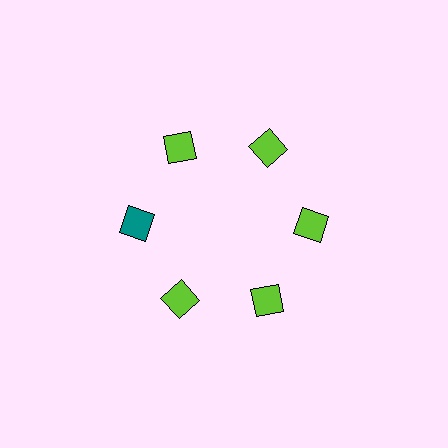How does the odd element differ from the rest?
It has a different color: teal instead of lime.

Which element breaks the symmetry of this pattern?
The teal square at roughly the 9 o'clock position breaks the symmetry. All other shapes are lime squares.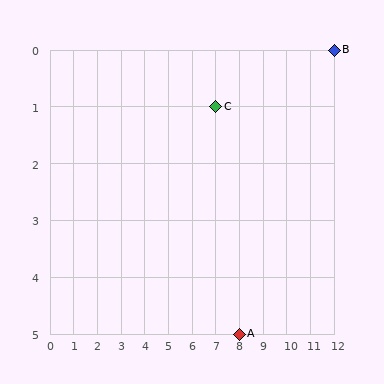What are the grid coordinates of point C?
Point C is at grid coordinates (7, 1).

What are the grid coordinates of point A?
Point A is at grid coordinates (8, 5).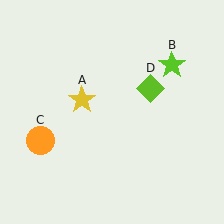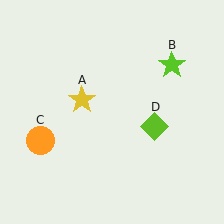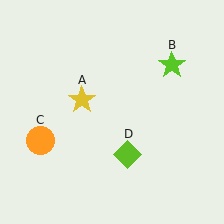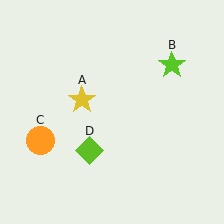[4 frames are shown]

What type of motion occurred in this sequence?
The lime diamond (object D) rotated clockwise around the center of the scene.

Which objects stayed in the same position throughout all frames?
Yellow star (object A) and lime star (object B) and orange circle (object C) remained stationary.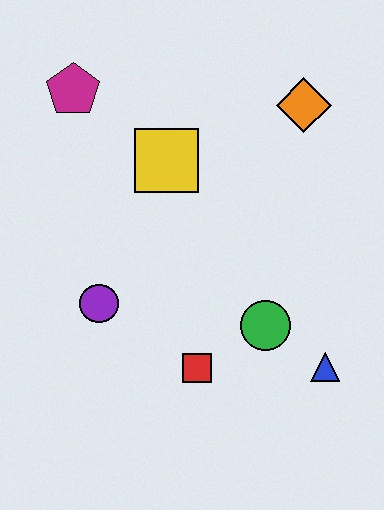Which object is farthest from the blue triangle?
The magenta pentagon is farthest from the blue triangle.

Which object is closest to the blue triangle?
The green circle is closest to the blue triangle.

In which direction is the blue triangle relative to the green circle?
The blue triangle is to the right of the green circle.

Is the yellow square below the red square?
No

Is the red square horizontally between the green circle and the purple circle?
Yes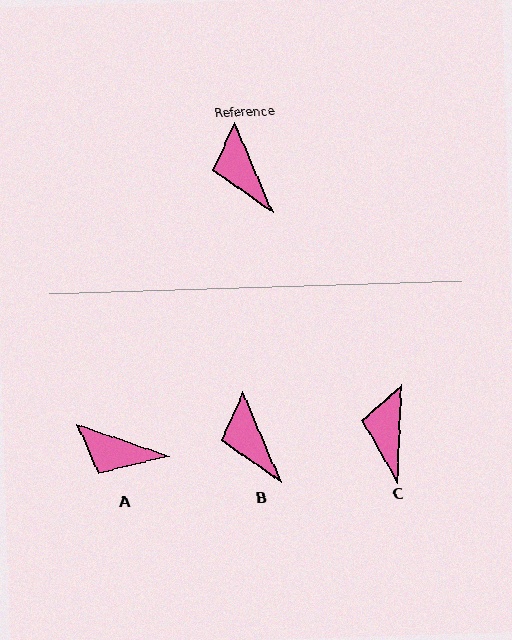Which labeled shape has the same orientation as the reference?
B.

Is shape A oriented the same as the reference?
No, it is off by about 48 degrees.